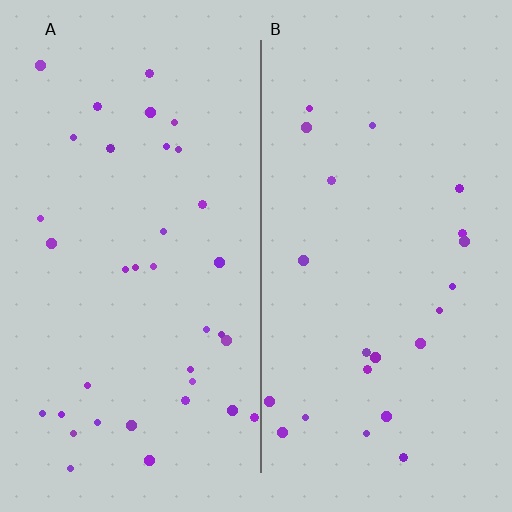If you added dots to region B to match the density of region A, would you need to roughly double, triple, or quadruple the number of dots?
Approximately double.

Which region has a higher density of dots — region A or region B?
A (the left).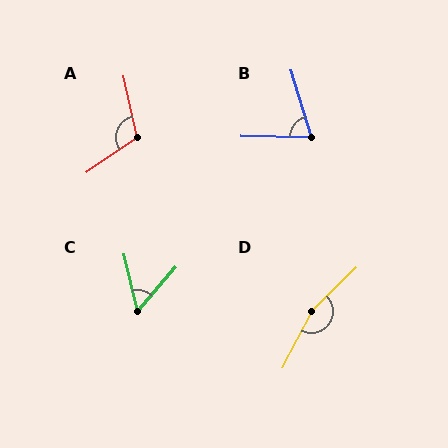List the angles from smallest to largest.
C (54°), B (72°), A (112°), D (162°).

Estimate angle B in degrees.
Approximately 72 degrees.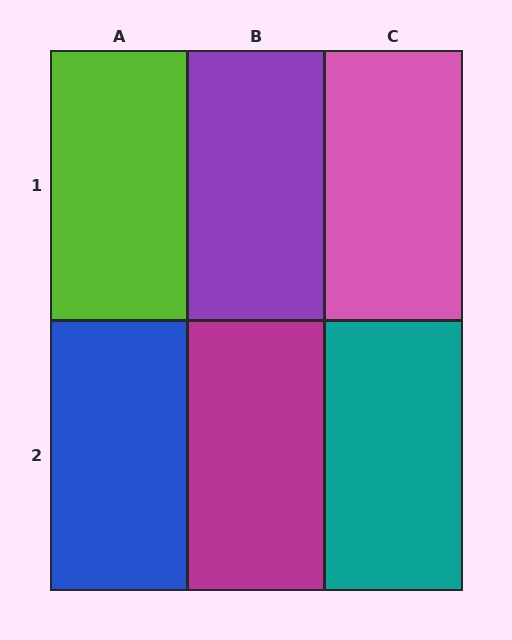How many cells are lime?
1 cell is lime.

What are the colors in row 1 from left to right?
Lime, purple, pink.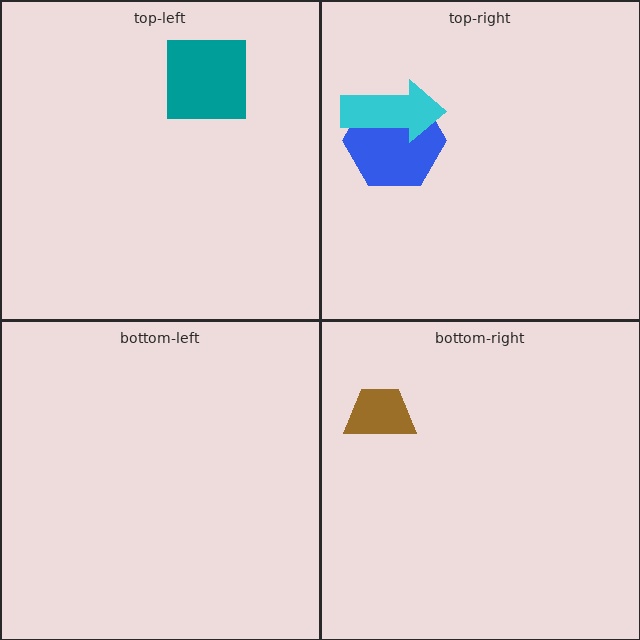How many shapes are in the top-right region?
2.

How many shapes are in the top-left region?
1.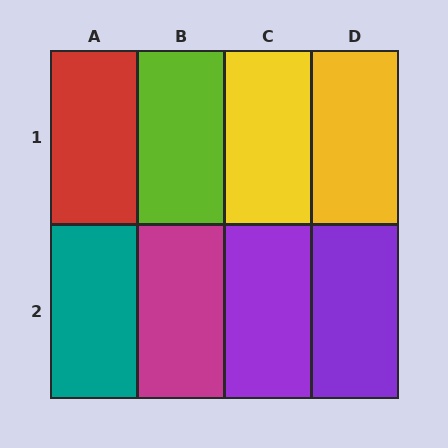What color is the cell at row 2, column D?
Purple.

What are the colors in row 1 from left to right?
Red, lime, yellow, yellow.